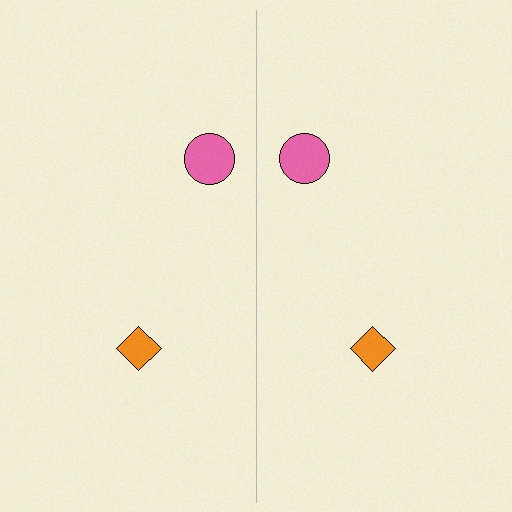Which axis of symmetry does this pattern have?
The pattern has a vertical axis of symmetry running through the center of the image.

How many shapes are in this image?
There are 4 shapes in this image.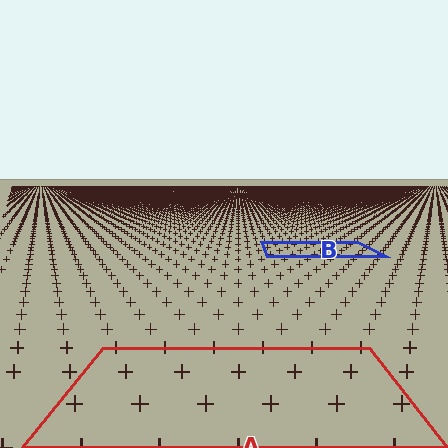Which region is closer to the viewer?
Region A is closer. The texture elements there are larger and more spread out.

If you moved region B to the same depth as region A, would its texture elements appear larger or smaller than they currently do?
They would appear larger. At a closer depth, the same texture elements are projected at a bigger on-screen size.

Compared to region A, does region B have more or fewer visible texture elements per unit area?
Region B has more texture elements per unit area — they are packed more densely because it is farther away.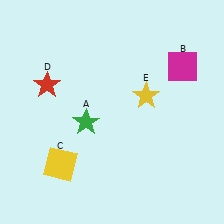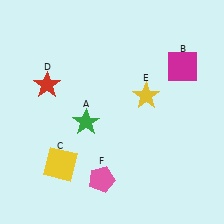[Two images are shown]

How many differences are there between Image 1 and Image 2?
There is 1 difference between the two images.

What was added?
A pink pentagon (F) was added in Image 2.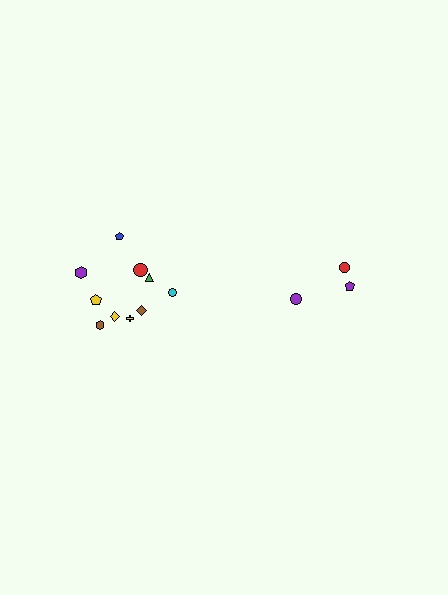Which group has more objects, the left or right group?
The left group.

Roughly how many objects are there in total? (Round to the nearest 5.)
Roughly 15 objects in total.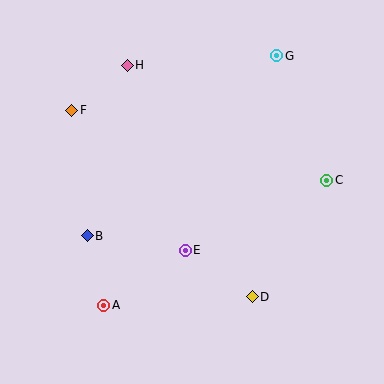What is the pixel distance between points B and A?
The distance between B and A is 72 pixels.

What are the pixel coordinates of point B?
Point B is at (87, 236).